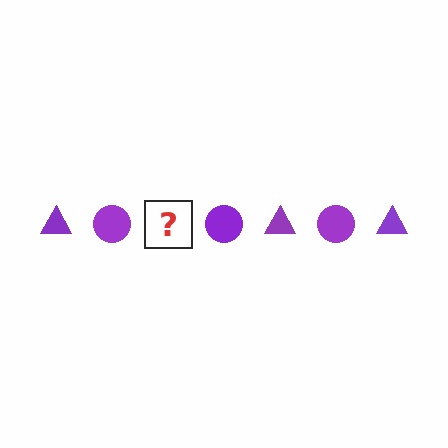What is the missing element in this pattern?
The missing element is a purple triangle.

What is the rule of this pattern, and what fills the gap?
The rule is that the pattern cycles through triangle, circle shapes in purple. The gap should be filled with a purple triangle.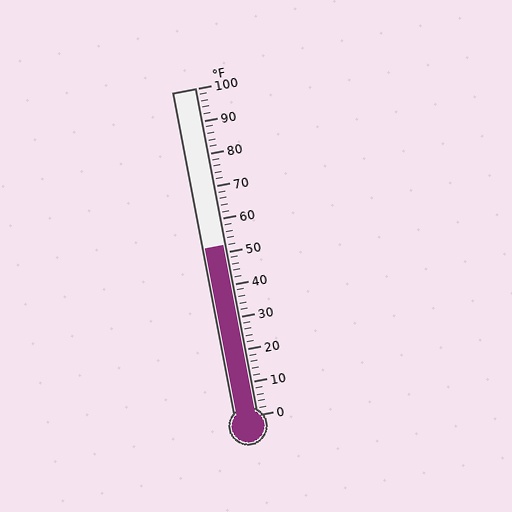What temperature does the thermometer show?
The thermometer shows approximately 52°F.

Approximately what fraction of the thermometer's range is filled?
The thermometer is filled to approximately 50% of its range.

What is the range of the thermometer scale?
The thermometer scale ranges from 0°F to 100°F.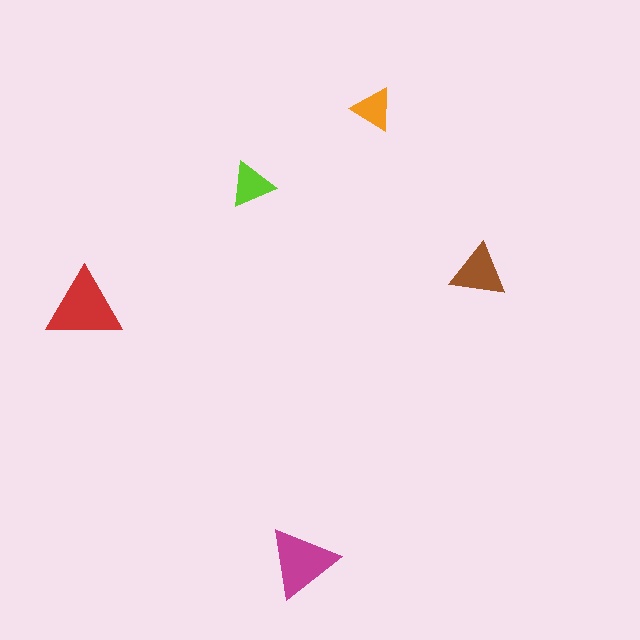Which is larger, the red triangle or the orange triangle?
The red one.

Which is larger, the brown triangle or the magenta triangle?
The magenta one.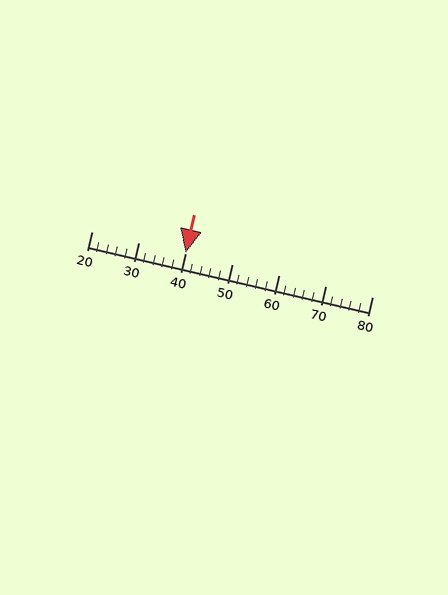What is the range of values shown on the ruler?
The ruler shows values from 20 to 80.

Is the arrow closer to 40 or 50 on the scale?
The arrow is closer to 40.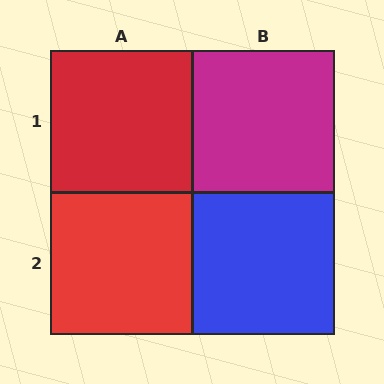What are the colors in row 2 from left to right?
Red, blue.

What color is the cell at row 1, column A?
Red.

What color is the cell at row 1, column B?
Magenta.